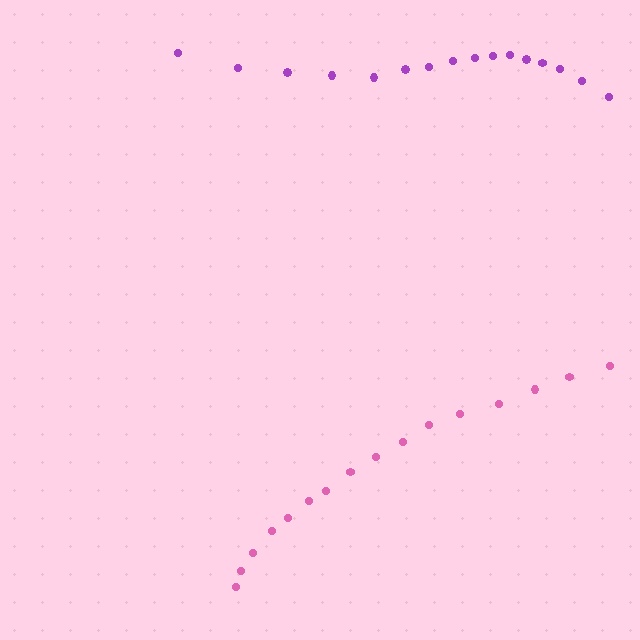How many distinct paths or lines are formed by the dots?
There are 2 distinct paths.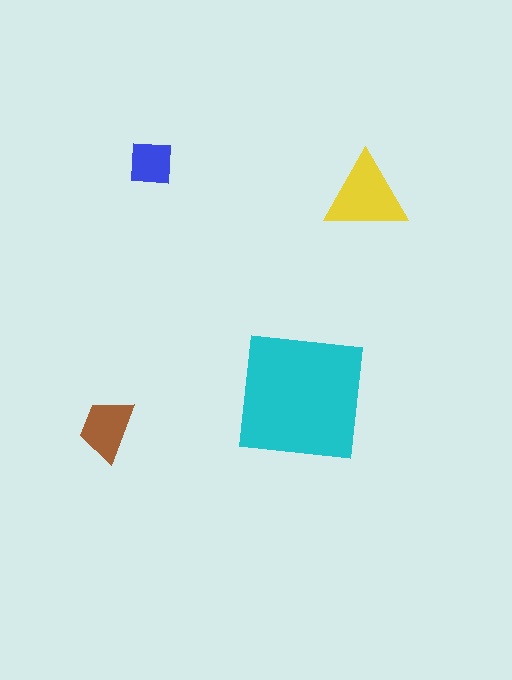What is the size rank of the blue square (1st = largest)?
4th.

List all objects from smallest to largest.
The blue square, the brown trapezoid, the yellow triangle, the cyan square.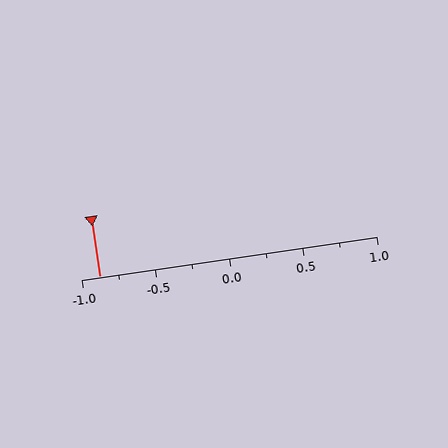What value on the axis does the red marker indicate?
The marker indicates approximately -0.88.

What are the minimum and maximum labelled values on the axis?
The axis runs from -1.0 to 1.0.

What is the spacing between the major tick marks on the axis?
The major ticks are spaced 0.5 apart.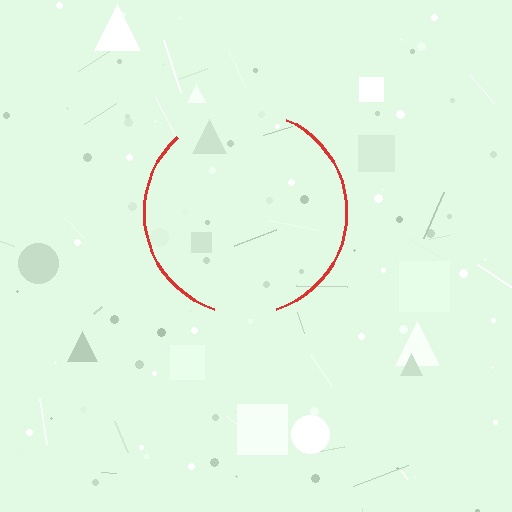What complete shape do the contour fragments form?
The contour fragments form a circle.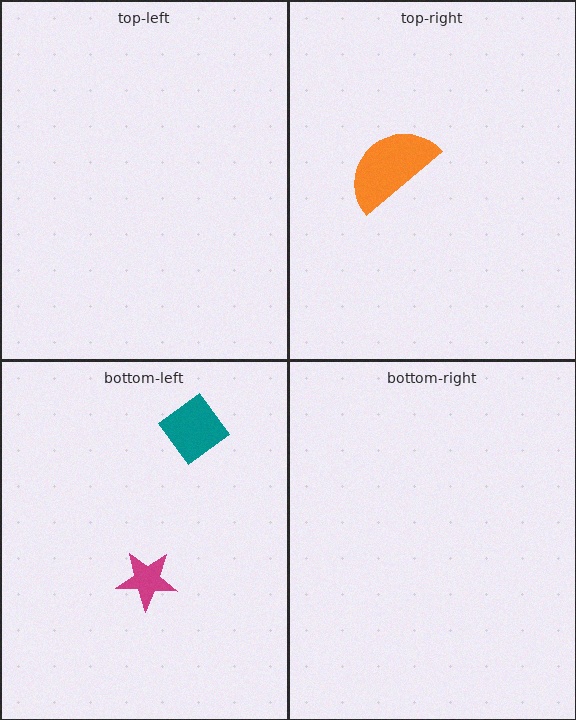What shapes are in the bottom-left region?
The magenta star, the teal diamond.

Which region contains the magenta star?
The bottom-left region.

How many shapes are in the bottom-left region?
2.